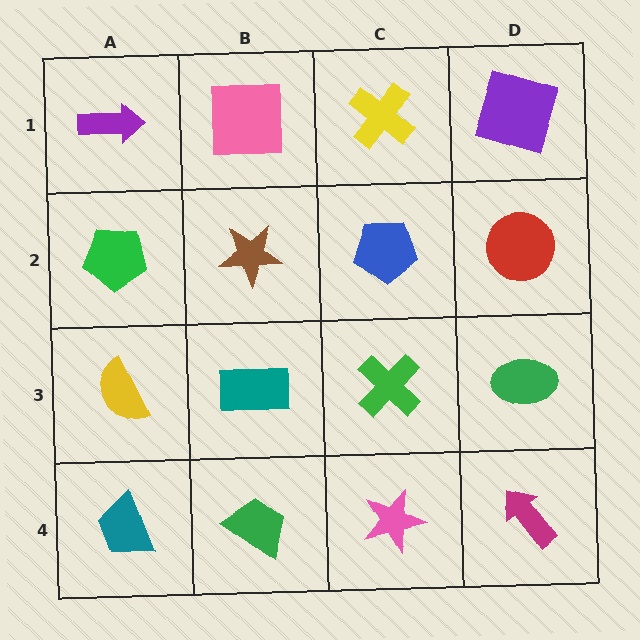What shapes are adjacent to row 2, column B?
A pink square (row 1, column B), a teal rectangle (row 3, column B), a green pentagon (row 2, column A), a blue pentagon (row 2, column C).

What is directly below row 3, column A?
A teal trapezoid.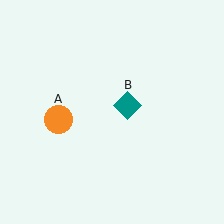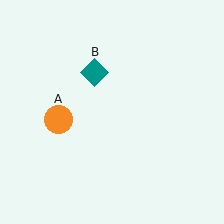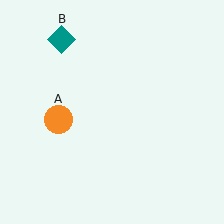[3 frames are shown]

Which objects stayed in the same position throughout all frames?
Orange circle (object A) remained stationary.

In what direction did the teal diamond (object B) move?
The teal diamond (object B) moved up and to the left.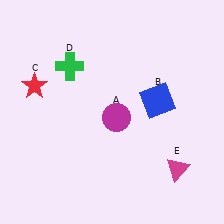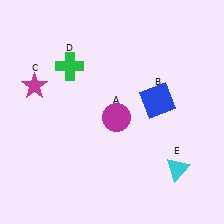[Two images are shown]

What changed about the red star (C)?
In Image 1, C is red. In Image 2, it changed to magenta.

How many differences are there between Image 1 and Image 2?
There are 2 differences between the two images.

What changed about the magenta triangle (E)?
In Image 1, E is magenta. In Image 2, it changed to cyan.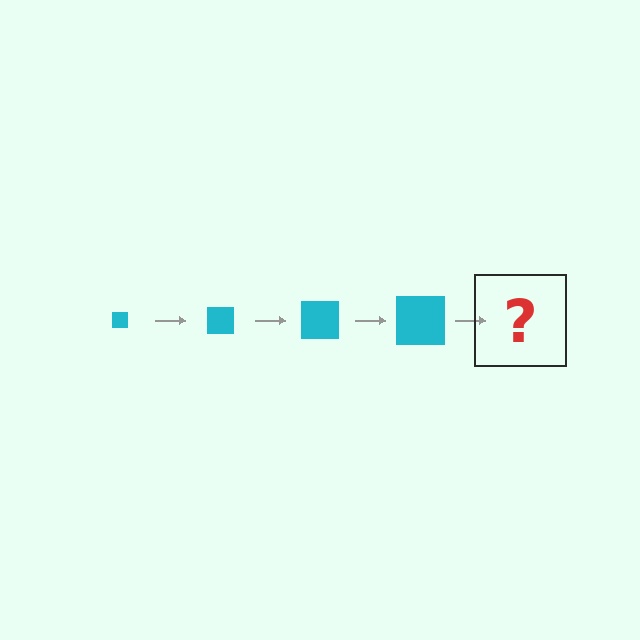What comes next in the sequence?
The next element should be a cyan square, larger than the previous one.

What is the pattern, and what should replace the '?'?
The pattern is that the square gets progressively larger each step. The '?' should be a cyan square, larger than the previous one.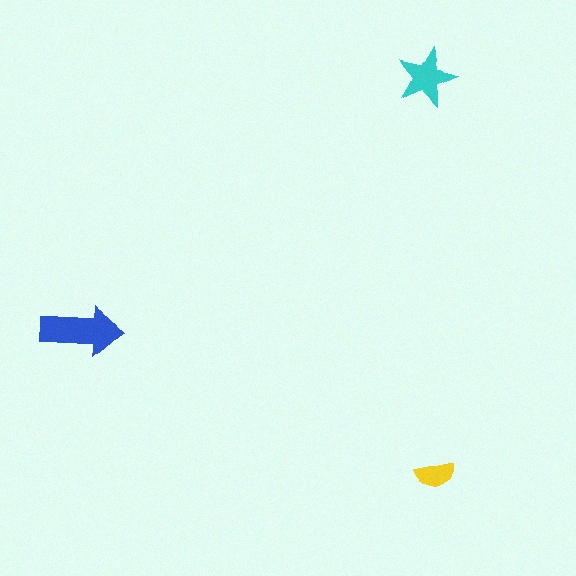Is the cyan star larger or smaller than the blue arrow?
Smaller.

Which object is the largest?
The blue arrow.